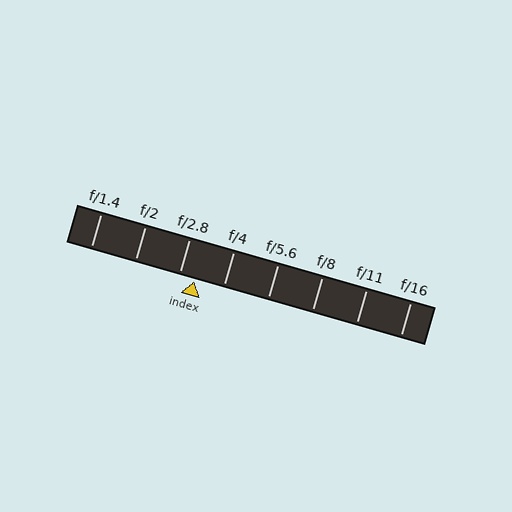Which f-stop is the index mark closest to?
The index mark is closest to f/2.8.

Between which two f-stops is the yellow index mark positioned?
The index mark is between f/2.8 and f/4.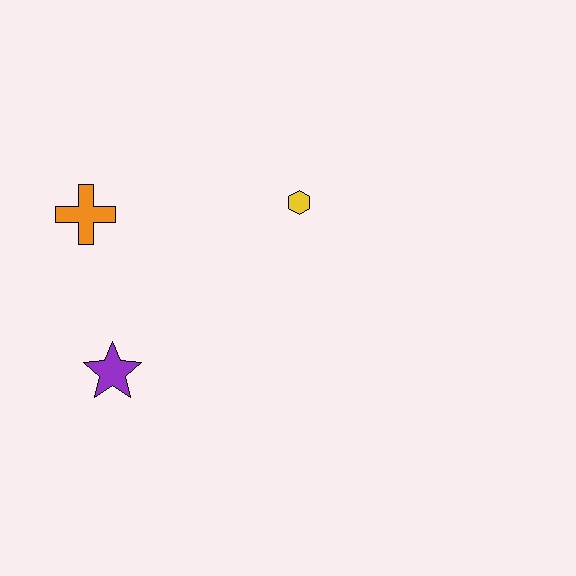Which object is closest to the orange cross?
The purple star is closest to the orange cross.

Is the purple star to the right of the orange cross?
Yes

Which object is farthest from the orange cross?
The yellow hexagon is farthest from the orange cross.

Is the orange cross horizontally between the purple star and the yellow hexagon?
No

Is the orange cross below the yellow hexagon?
Yes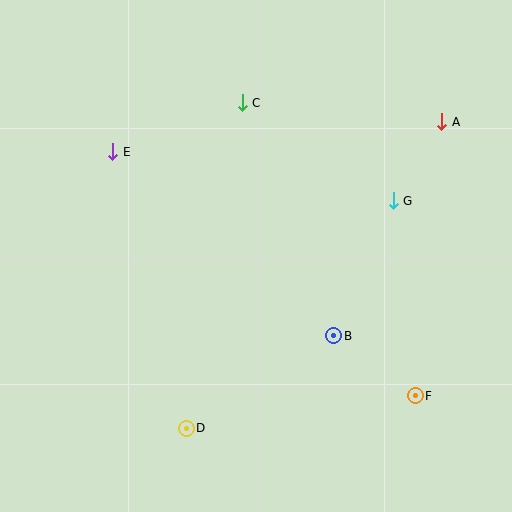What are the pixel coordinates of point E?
Point E is at (113, 152).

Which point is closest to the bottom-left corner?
Point D is closest to the bottom-left corner.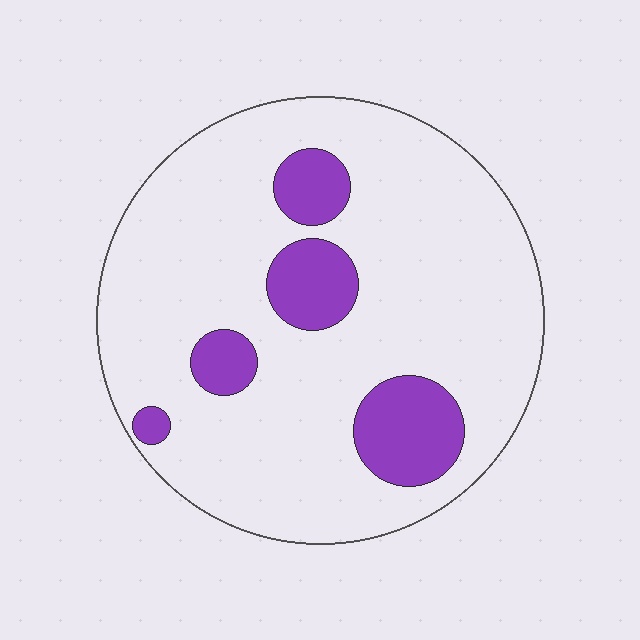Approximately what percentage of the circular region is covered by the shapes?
Approximately 15%.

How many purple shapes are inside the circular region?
5.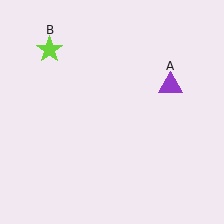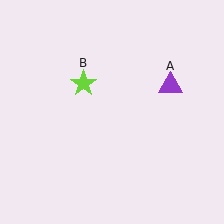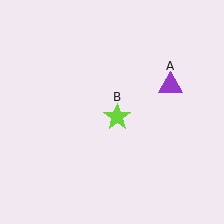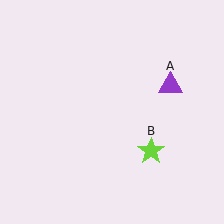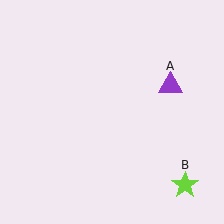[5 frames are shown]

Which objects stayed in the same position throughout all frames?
Purple triangle (object A) remained stationary.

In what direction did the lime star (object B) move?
The lime star (object B) moved down and to the right.